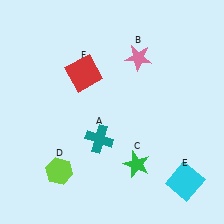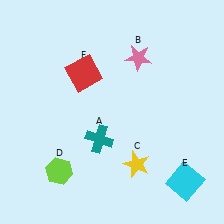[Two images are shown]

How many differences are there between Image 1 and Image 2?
There is 1 difference between the two images.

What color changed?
The star (C) changed from green in Image 1 to yellow in Image 2.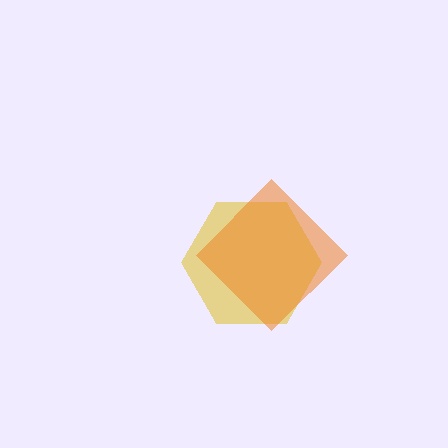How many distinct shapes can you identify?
There are 2 distinct shapes: a yellow hexagon, an orange diamond.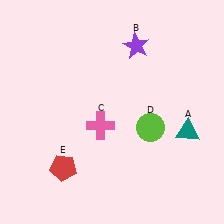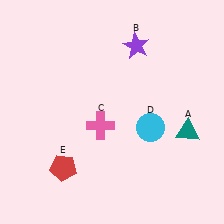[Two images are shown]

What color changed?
The circle (D) changed from lime in Image 1 to cyan in Image 2.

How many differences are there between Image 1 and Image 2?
There is 1 difference between the two images.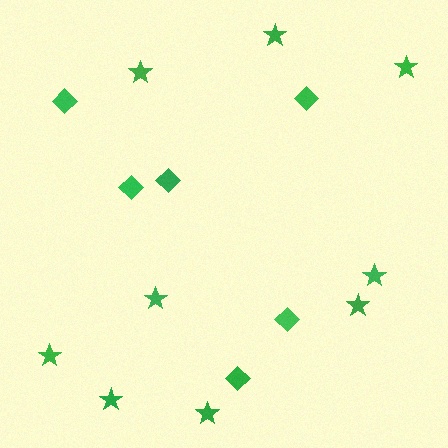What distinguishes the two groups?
There are 2 groups: one group of stars (9) and one group of diamonds (6).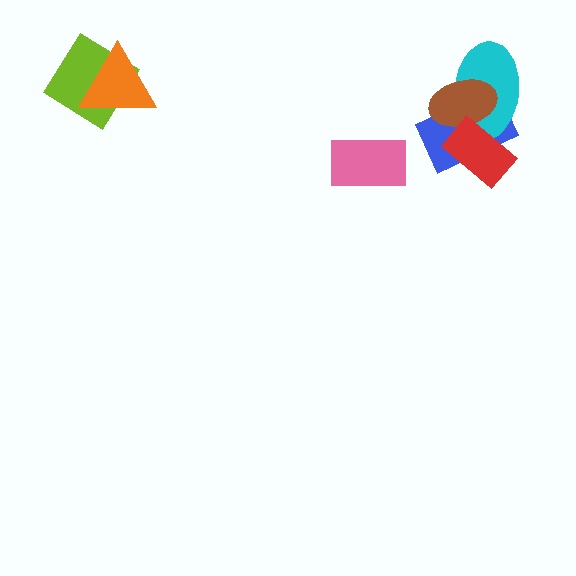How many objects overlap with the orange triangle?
1 object overlaps with the orange triangle.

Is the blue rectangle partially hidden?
Yes, it is partially covered by another shape.